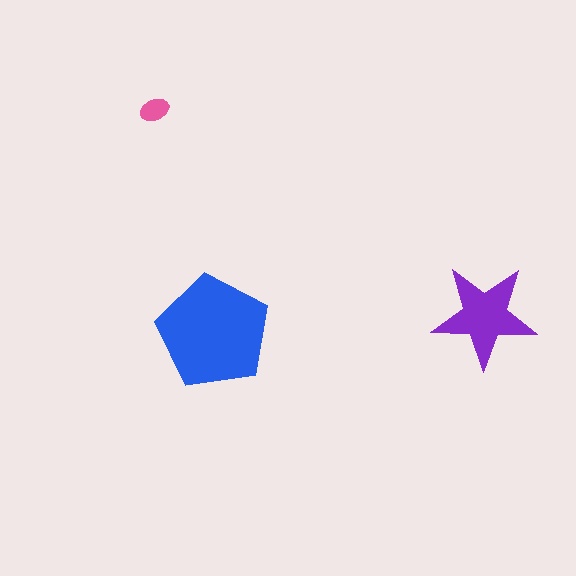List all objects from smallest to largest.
The pink ellipse, the purple star, the blue pentagon.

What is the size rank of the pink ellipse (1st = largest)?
3rd.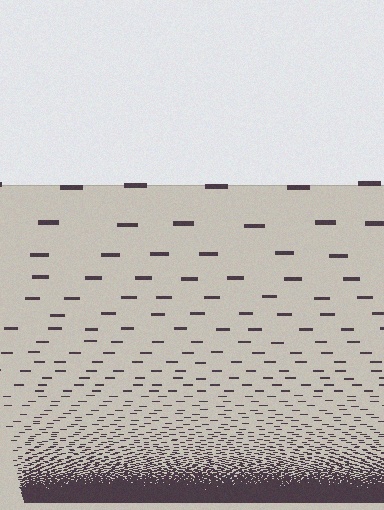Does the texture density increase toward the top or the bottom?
Density increases toward the bottom.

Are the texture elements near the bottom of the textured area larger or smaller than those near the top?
Smaller. The gradient is inverted — elements near the bottom are smaller and denser.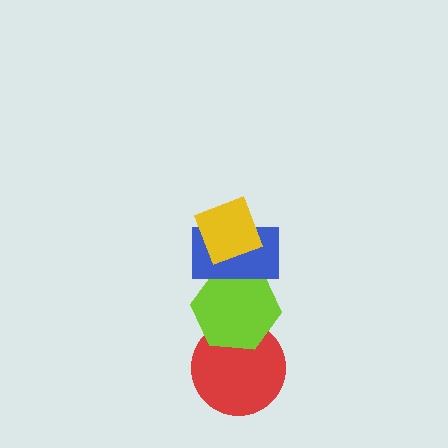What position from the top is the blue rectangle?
The blue rectangle is 2nd from the top.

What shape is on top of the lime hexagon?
The blue rectangle is on top of the lime hexagon.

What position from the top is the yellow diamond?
The yellow diamond is 1st from the top.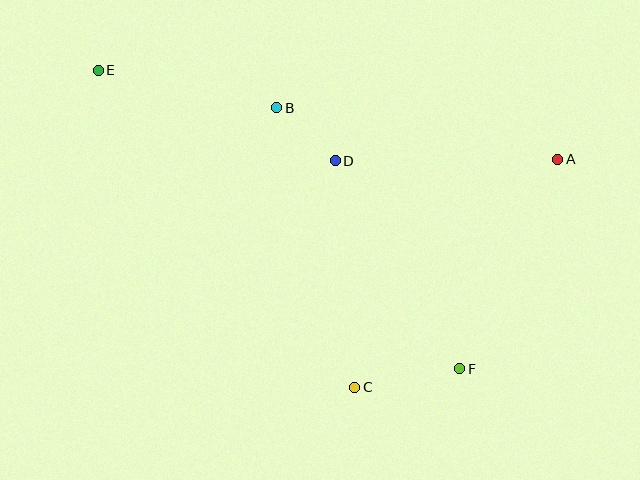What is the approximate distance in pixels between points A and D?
The distance between A and D is approximately 222 pixels.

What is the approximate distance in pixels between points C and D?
The distance between C and D is approximately 228 pixels.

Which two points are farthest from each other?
Points E and F are farthest from each other.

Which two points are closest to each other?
Points B and D are closest to each other.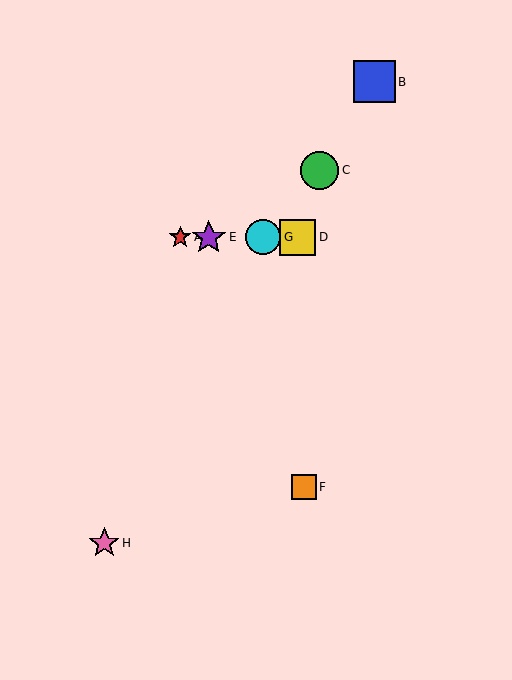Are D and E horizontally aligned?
Yes, both are at y≈237.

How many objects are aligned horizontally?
4 objects (A, D, E, G) are aligned horizontally.